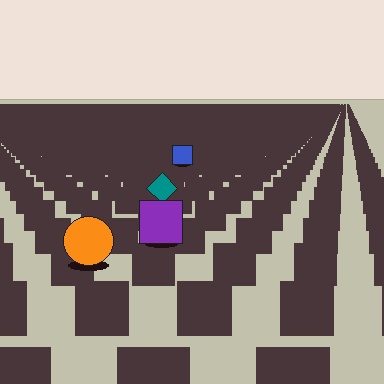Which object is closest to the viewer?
The orange circle is closest. The texture marks near it are larger and more spread out.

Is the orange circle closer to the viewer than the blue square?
Yes. The orange circle is closer — you can tell from the texture gradient: the ground texture is coarser near it.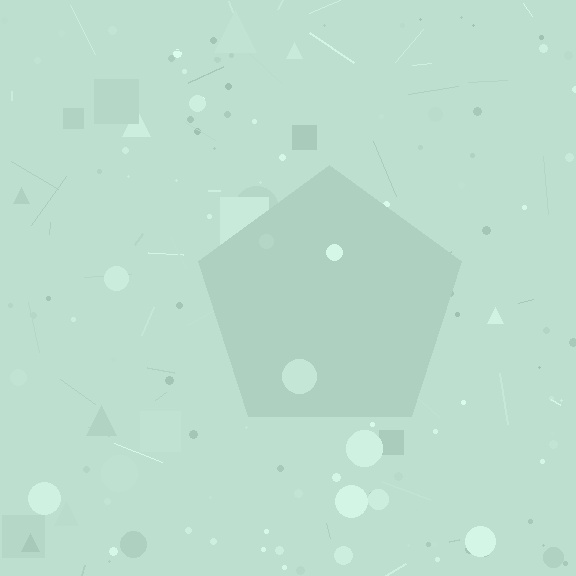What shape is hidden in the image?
A pentagon is hidden in the image.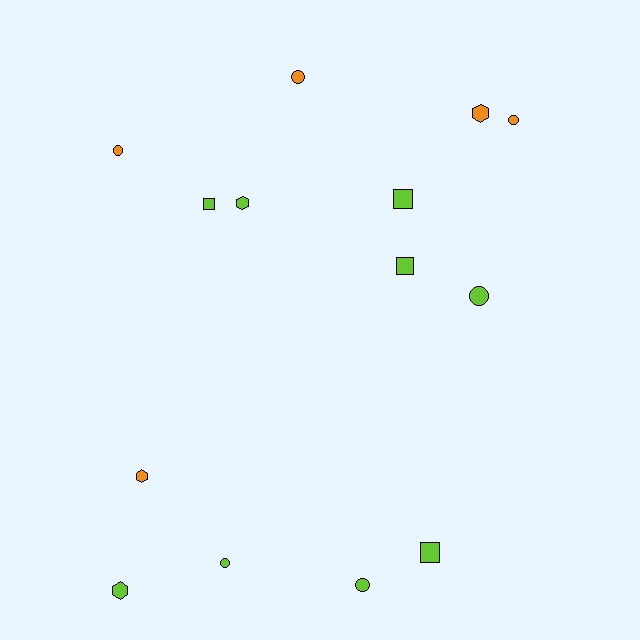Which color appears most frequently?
Lime, with 9 objects.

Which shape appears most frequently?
Circle, with 6 objects.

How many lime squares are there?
There are 4 lime squares.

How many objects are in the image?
There are 14 objects.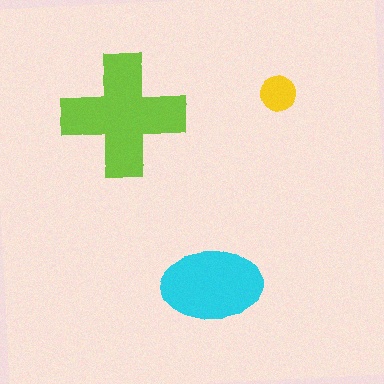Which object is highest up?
The yellow circle is topmost.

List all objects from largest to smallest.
The lime cross, the cyan ellipse, the yellow circle.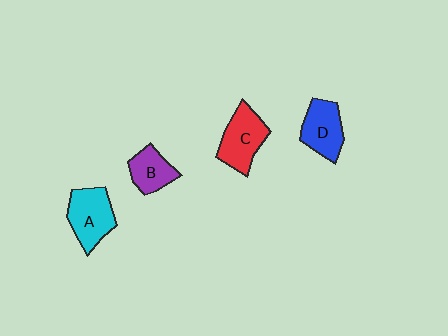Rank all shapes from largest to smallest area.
From largest to smallest: C (red), A (cyan), D (blue), B (purple).